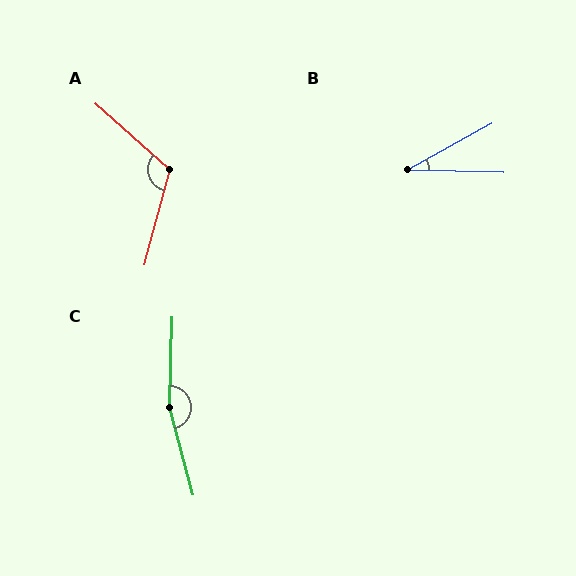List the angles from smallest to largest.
B (30°), A (117°), C (163°).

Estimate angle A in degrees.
Approximately 117 degrees.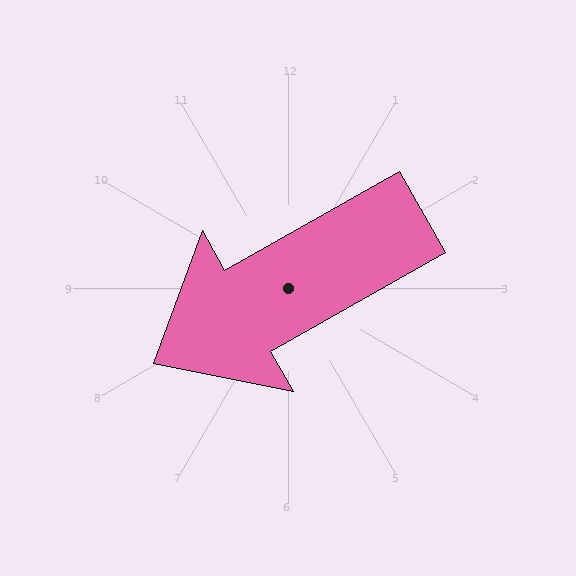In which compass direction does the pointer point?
Southwest.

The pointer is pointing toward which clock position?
Roughly 8 o'clock.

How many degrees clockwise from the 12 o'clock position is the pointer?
Approximately 241 degrees.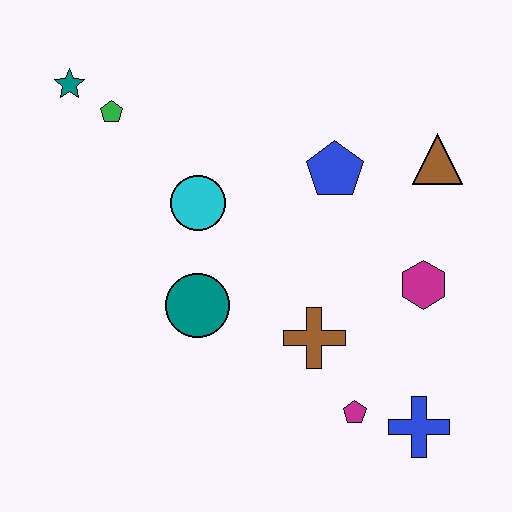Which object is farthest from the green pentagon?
The blue cross is farthest from the green pentagon.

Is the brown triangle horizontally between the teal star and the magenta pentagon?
No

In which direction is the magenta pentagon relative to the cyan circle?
The magenta pentagon is below the cyan circle.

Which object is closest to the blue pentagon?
The brown triangle is closest to the blue pentagon.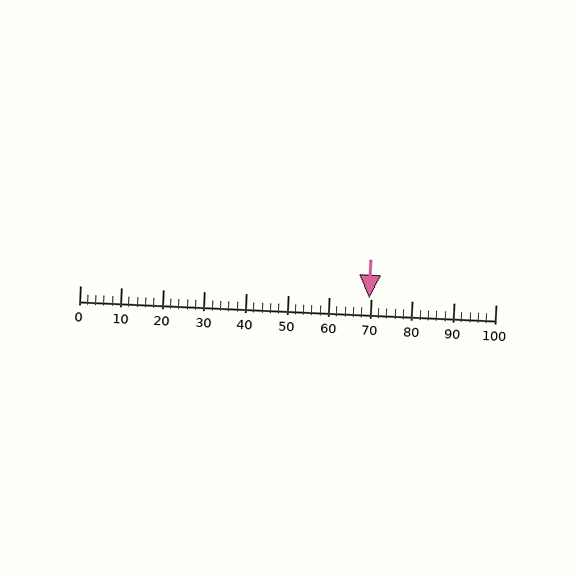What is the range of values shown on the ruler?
The ruler shows values from 0 to 100.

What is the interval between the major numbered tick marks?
The major tick marks are spaced 10 units apart.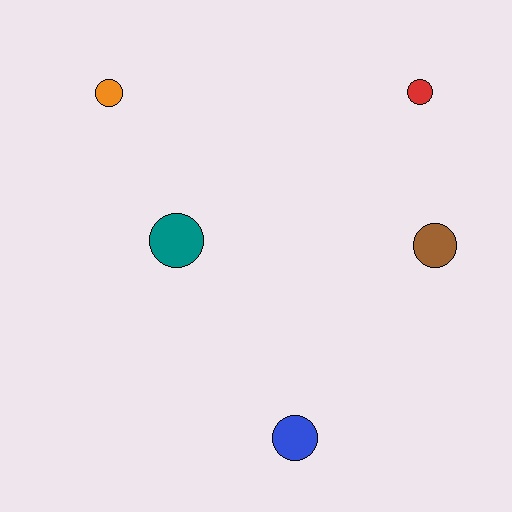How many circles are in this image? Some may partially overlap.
There are 5 circles.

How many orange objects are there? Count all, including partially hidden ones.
There is 1 orange object.